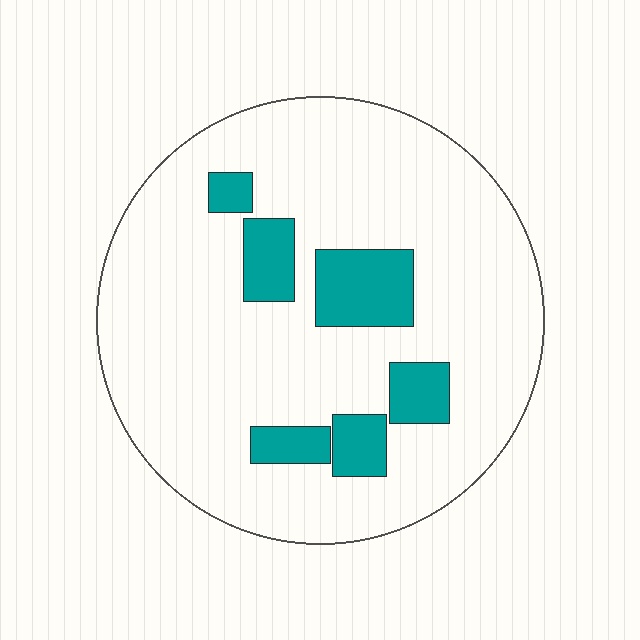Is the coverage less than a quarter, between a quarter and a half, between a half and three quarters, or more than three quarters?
Less than a quarter.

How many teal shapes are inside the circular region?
6.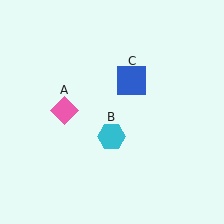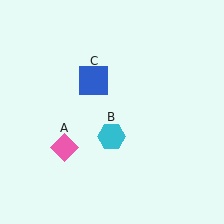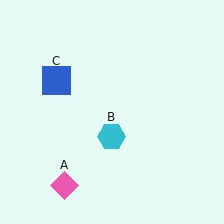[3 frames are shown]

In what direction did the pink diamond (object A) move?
The pink diamond (object A) moved down.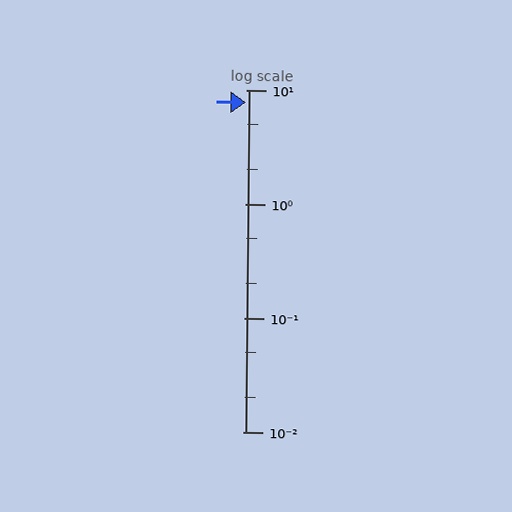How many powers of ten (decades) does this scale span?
The scale spans 3 decades, from 0.01 to 10.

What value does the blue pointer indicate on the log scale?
The pointer indicates approximately 7.7.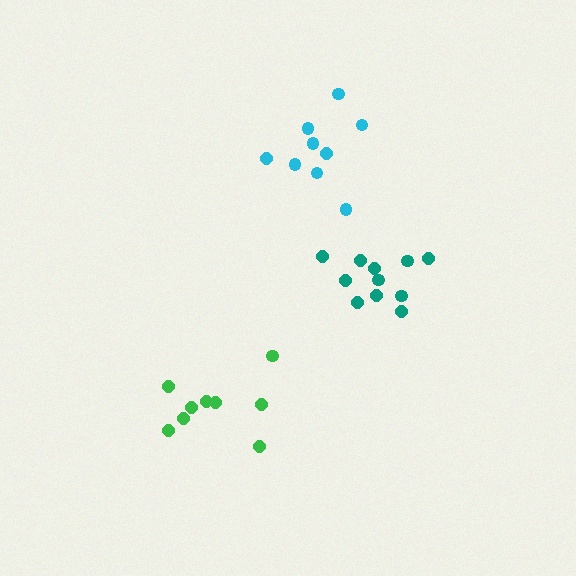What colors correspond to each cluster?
The clusters are colored: green, teal, cyan.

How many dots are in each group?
Group 1: 9 dots, Group 2: 11 dots, Group 3: 9 dots (29 total).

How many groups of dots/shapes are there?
There are 3 groups.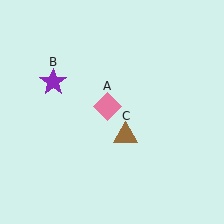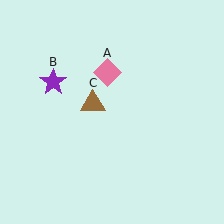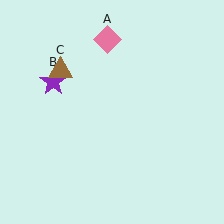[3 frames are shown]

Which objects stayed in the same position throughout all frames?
Purple star (object B) remained stationary.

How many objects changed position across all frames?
2 objects changed position: pink diamond (object A), brown triangle (object C).